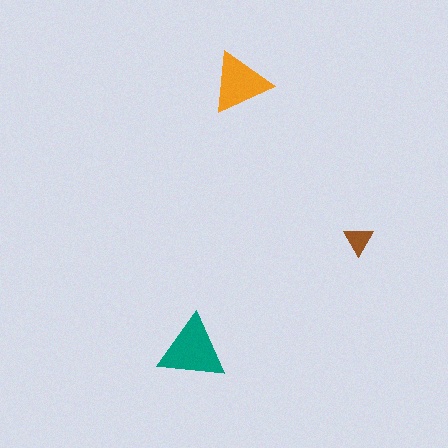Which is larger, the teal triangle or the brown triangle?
The teal one.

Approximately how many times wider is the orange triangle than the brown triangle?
About 2 times wider.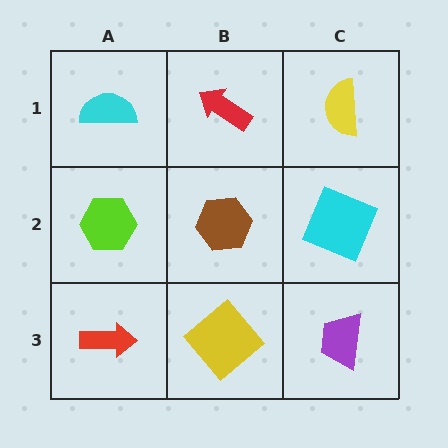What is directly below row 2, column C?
A purple trapezoid.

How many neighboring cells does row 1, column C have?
2.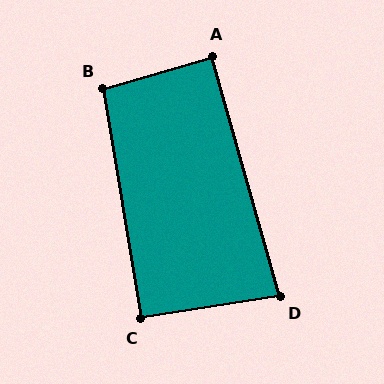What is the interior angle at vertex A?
Approximately 90 degrees (approximately right).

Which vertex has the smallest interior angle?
D, at approximately 83 degrees.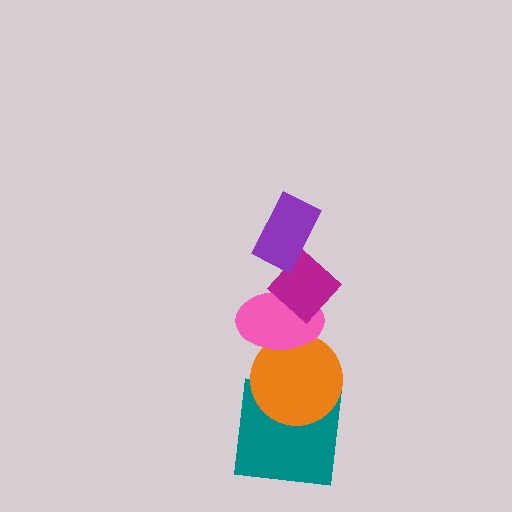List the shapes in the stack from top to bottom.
From top to bottom: the purple rectangle, the magenta diamond, the pink ellipse, the orange circle, the teal square.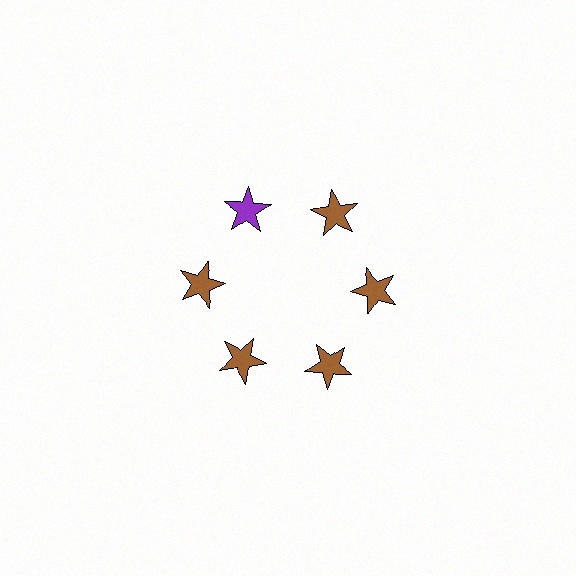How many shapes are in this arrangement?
There are 6 shapes arranged in a ring pattern.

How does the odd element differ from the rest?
It has a different color: purple instead of brown.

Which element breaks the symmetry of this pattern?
The purple star at roughly the 11 o'clock position breaks the symmetry. All other shapes are brown stars.